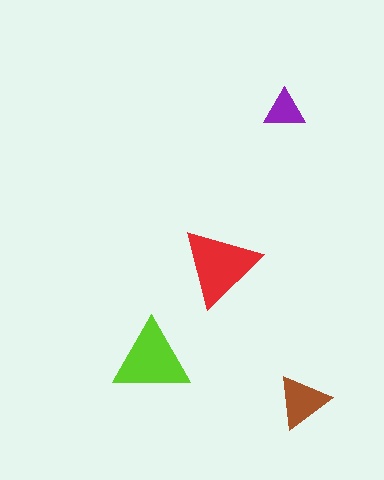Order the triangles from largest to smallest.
the red one, the lime one, the brown one, the purple one.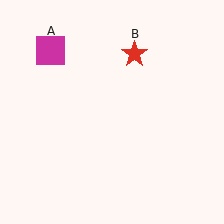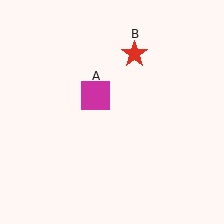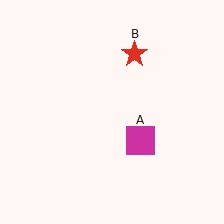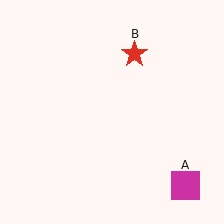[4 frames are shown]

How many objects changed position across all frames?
1 object changed position: magenta square (object A).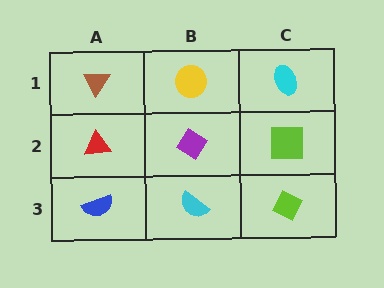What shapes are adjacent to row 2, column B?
A yellow circle (row 1, column B), a cyan semicircle (row 3, column B), a red triangle (row 2, column A), a lime square (row 2, column C).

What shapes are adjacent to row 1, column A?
A red triangle (row 2, column A), a yellow circle (row 1, column B).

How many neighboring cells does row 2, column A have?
3.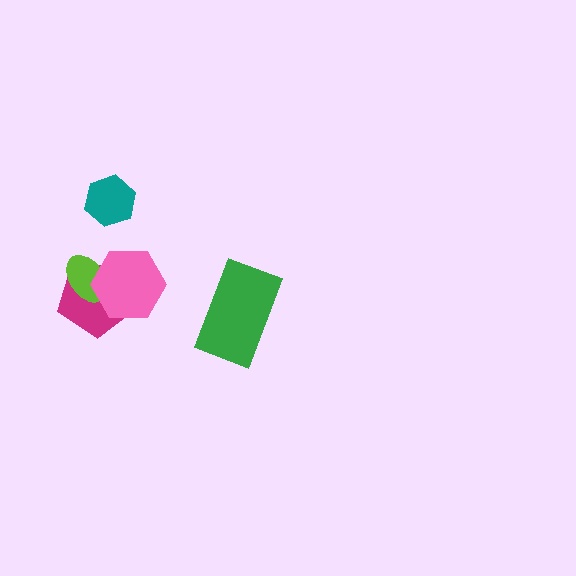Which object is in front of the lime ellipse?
The pink hexagon is in front of the lime ellipse.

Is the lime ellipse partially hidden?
Yes, it is partially covered by another shape.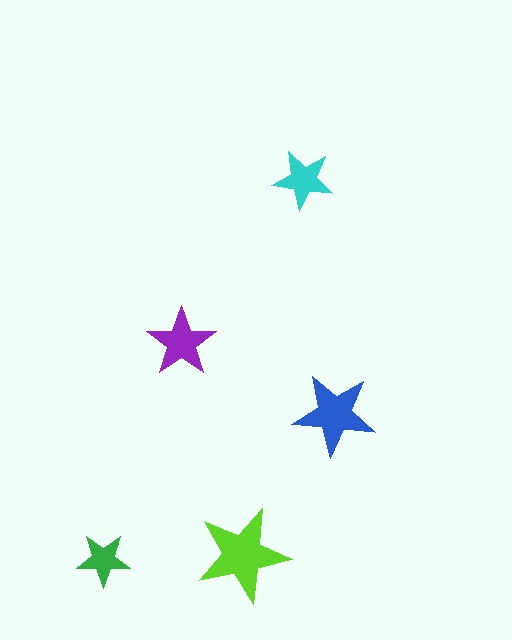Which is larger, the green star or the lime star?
The lime one.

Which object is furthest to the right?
The blue star is rightmost.